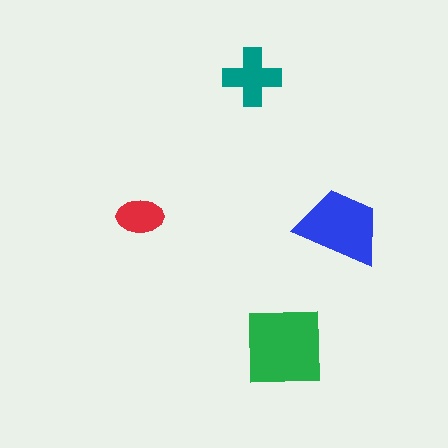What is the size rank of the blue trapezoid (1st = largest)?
2nd.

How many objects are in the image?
There are 4 objects in the image.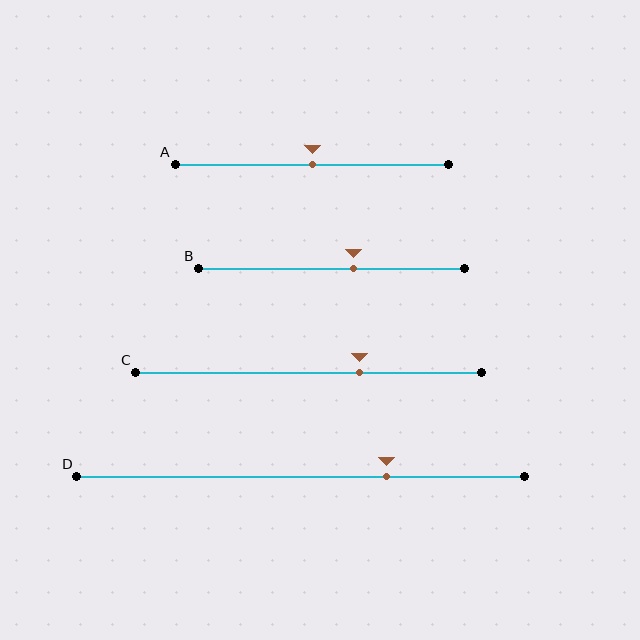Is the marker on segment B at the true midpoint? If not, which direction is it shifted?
No, the marker on segment B is shifted to the right by about 8% of the segment length.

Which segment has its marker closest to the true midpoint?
Segment A has its marker closest to the true midpoint.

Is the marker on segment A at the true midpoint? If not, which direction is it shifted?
Yes, the marker on segment A is at the true midpoint.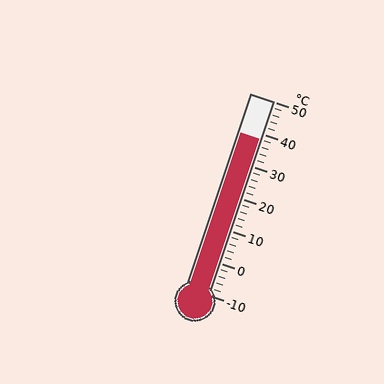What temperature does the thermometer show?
The thermometer shows approximately 38°C.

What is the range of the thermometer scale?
The thermometer scale ranges from -10°C to 50°C.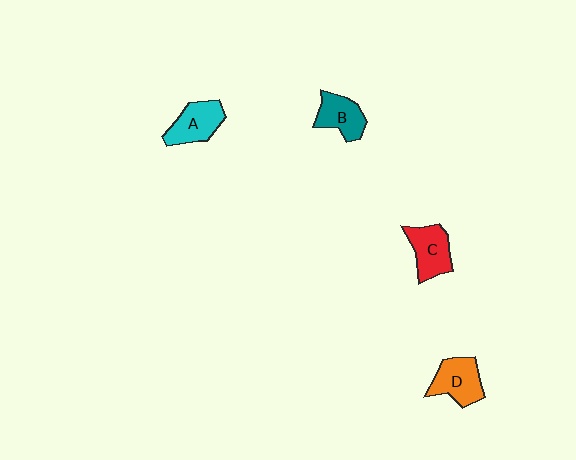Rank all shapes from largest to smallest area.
From largest to smallest: D (orange), C (red), A (cyan), B (teal).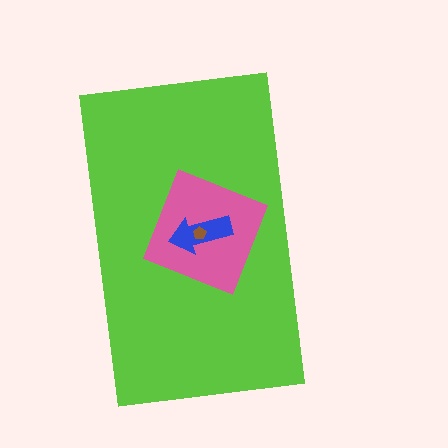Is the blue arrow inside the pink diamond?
Yes.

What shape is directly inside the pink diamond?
The blue arrow.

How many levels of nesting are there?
4.